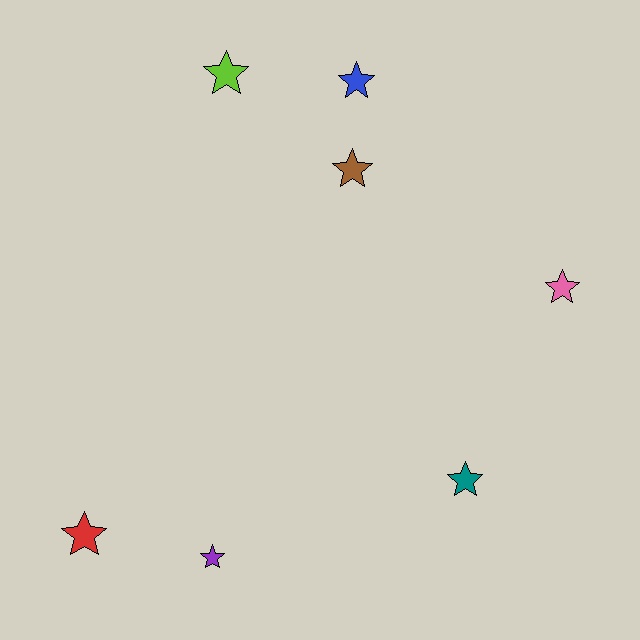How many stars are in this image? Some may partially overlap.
There are 7 stars.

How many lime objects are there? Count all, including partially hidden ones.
There is 1 lime object.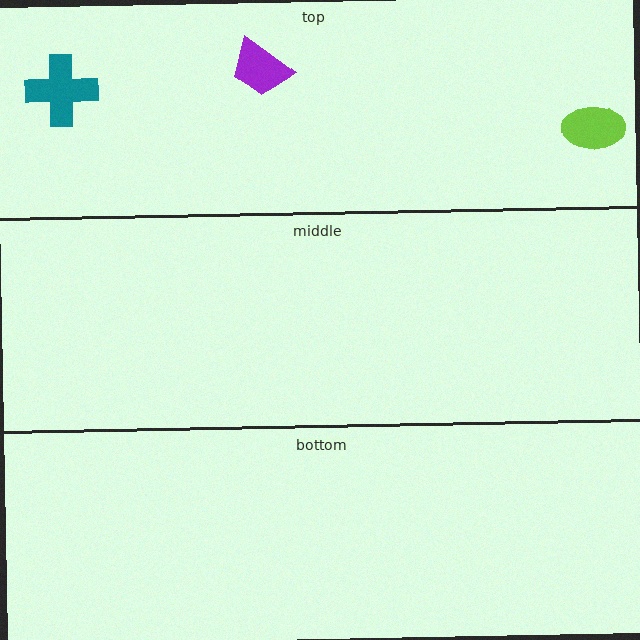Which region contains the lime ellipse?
The top region.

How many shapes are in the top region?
3.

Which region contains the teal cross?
The top region.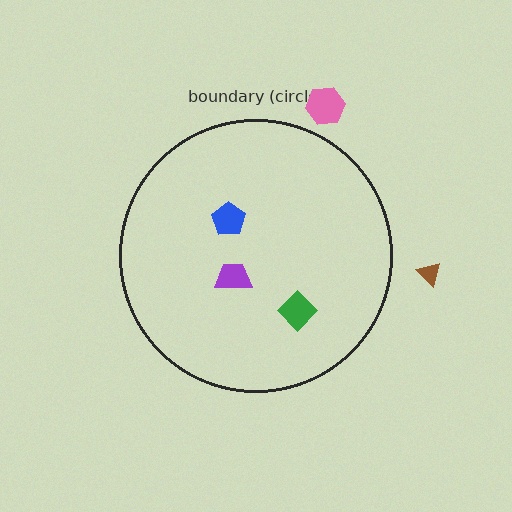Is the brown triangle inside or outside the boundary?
Outside.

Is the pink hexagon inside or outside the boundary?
Outside.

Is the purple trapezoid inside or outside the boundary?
Inside.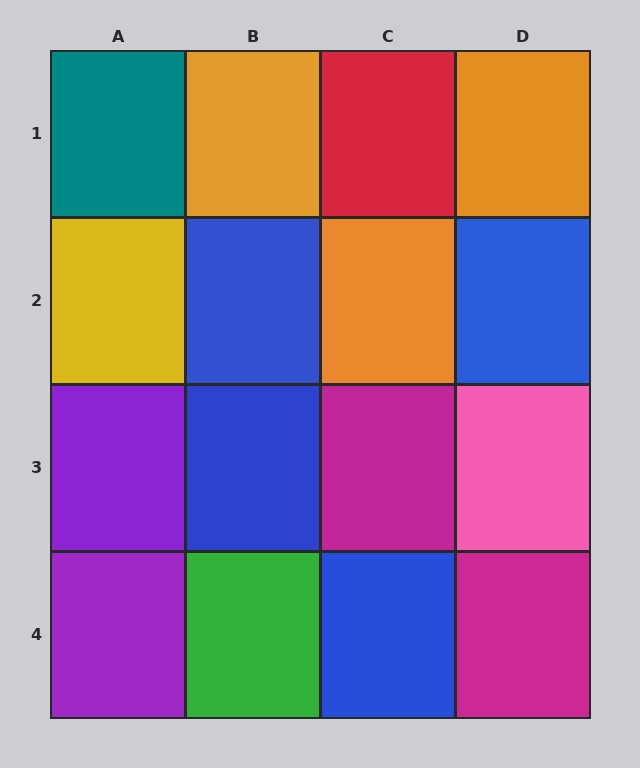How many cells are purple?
2 cells are purple.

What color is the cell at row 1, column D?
Orange.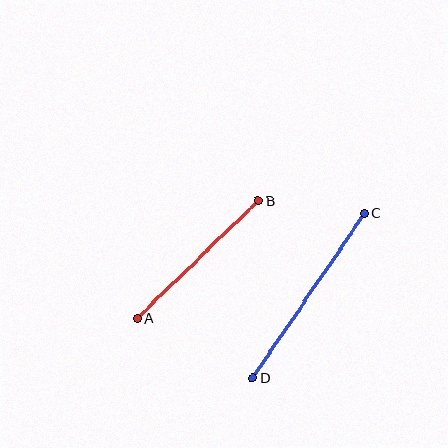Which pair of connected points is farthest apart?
Points C and D are farthest apart.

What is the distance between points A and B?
The distance is approximately 168 pixels.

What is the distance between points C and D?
The distance is approximately 199 pixels.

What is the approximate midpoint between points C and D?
The midpoint is at approximately (308, 296) pixels.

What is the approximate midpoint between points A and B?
The midpoint is at approximately (198, 260) pixels.